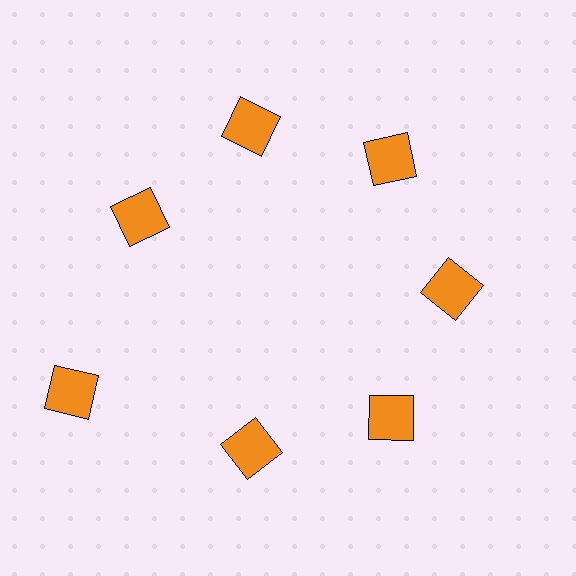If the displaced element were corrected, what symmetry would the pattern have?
It would have 7-fold rotational symmetry — the pattern would map onto itself every 51 degrees.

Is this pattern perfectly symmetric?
No. The 7 orange squares are arranged in a ring, but one element near the 8 o'clock position is pushed outward from the center, breaking the 7-fold rotational symmetry.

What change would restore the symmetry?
The symmetry would be restored by moving it inward, back onto the ring so that all 7 squares sit at equal angles and equal distance from the center.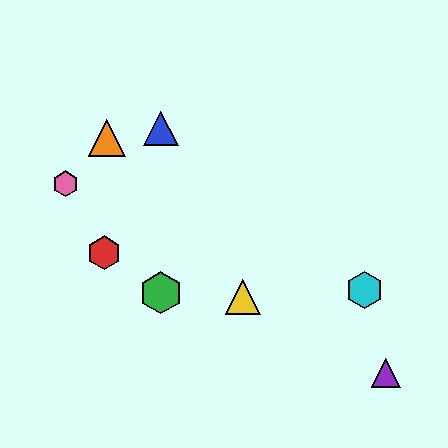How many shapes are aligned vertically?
2 shapes (the blue triangle, the green hexagon) are aligned vertically.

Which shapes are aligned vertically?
The blue triangle, the green hexagon are aligned vertically.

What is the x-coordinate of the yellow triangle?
The yellow triangle is at x≈243.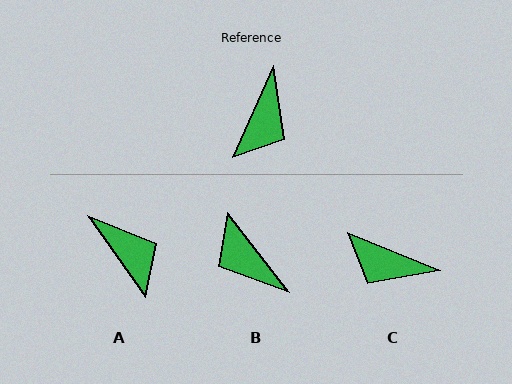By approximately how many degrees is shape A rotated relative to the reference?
Approximately 59 degrees counter-clockwise.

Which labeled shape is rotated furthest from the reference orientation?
B, about 118 degrees away.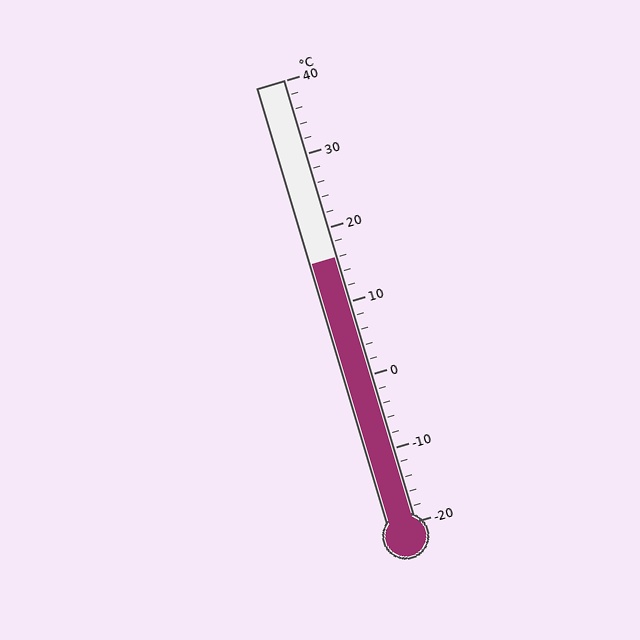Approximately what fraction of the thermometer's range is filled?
The thermometer is filled to approximately 60% of its range.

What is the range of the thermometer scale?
The thermometer scale ranges from -20°C to 40°C.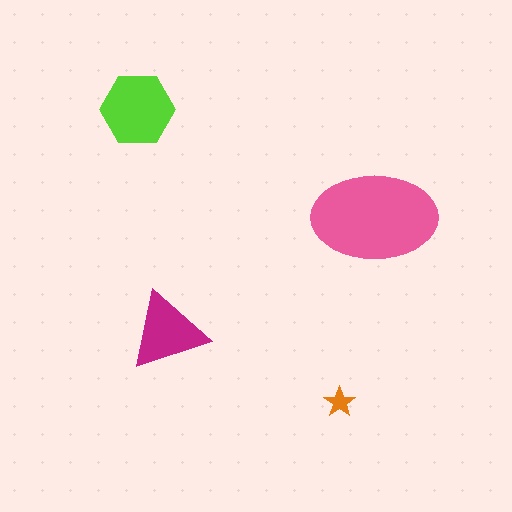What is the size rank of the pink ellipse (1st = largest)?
1st.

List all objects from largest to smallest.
The pink ellipse, the lime hexagon, the magenta triangle, the orange star.